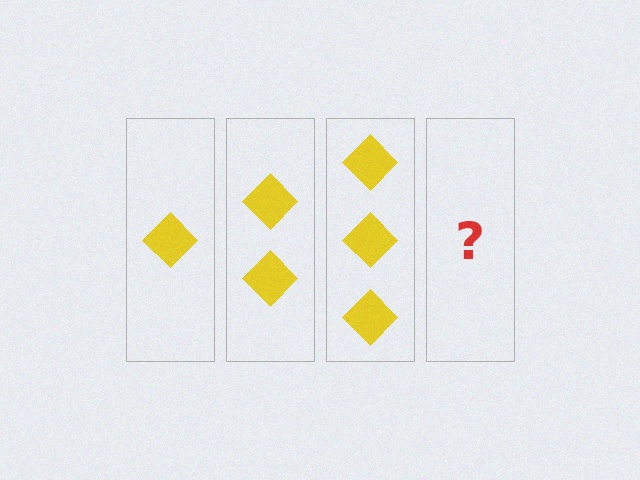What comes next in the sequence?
The next element should be 4 diamonds.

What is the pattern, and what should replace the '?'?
The pattern is that each step adds one more diamond. The '?' should be 4 diamonds.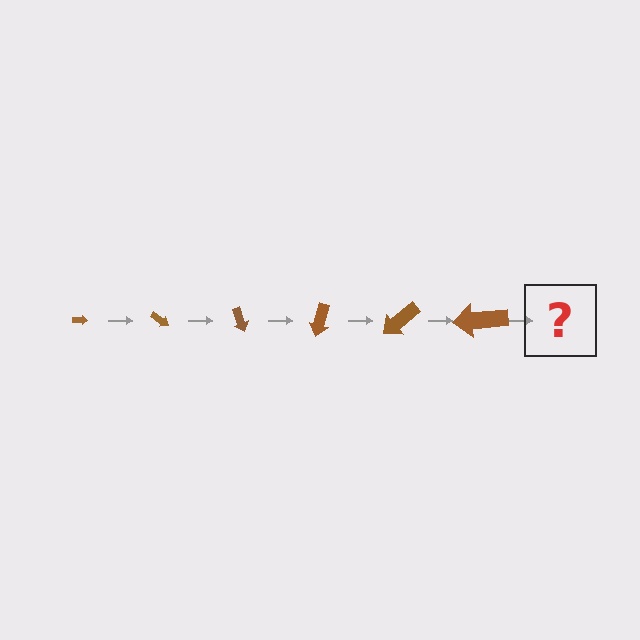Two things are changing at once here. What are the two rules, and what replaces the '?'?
The two rules are that the arrow grows larger each step and it rotates 35 degrees each step. The '?' should be an arrow, larger than the previous one and rotated 210 degrees from the start.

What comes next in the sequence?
The next element should be an arrow, larger than the previous one and rotated 210 degrees from the start.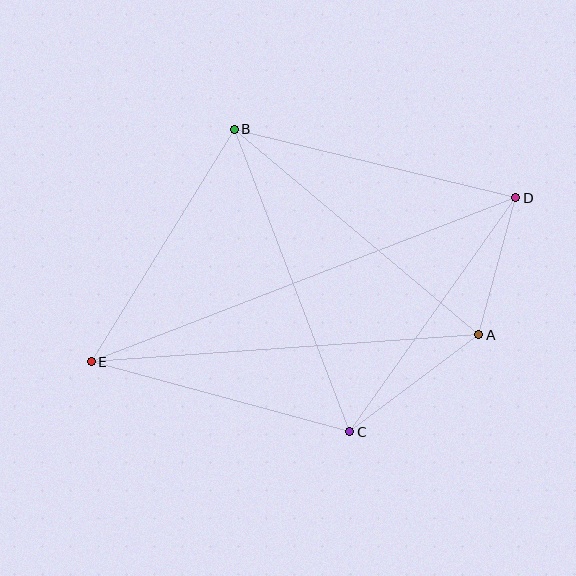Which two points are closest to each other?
Points A and D are closest to each other.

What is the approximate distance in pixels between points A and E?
The distance between A and E is approximately 389 pixels.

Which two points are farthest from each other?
Points D and E are farthest from each other.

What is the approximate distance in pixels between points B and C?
The distance between B and C is approximately 323 pixels.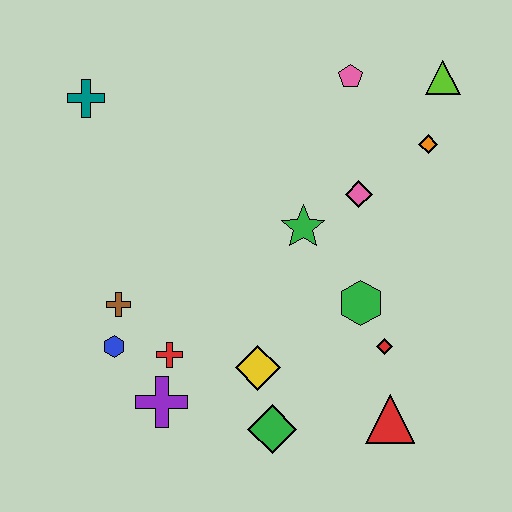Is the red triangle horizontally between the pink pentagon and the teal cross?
No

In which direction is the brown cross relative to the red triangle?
The brown cross is to the left of the red triangle.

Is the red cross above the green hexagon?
No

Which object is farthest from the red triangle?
The teal cross is farthest from the red triangle.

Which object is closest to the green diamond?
The yellow diamond is closest to the green diamond.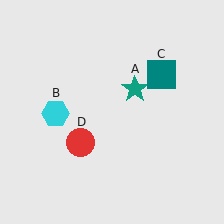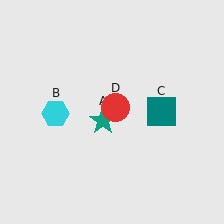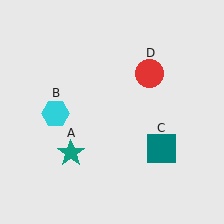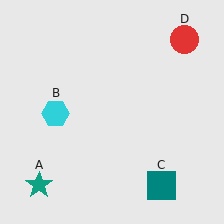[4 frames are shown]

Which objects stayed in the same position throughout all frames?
Cyan hexagon (object B) remained stationary.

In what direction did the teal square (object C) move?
The teal square (object C) moved down.